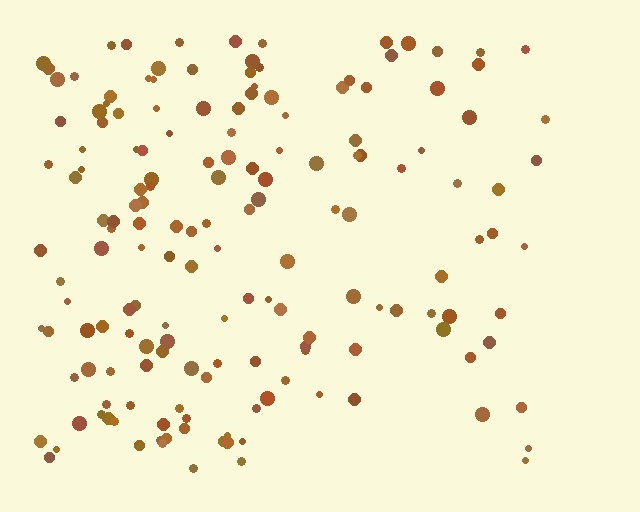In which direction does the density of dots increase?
From right to left, with the left side densest.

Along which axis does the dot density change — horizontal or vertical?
Horizontal.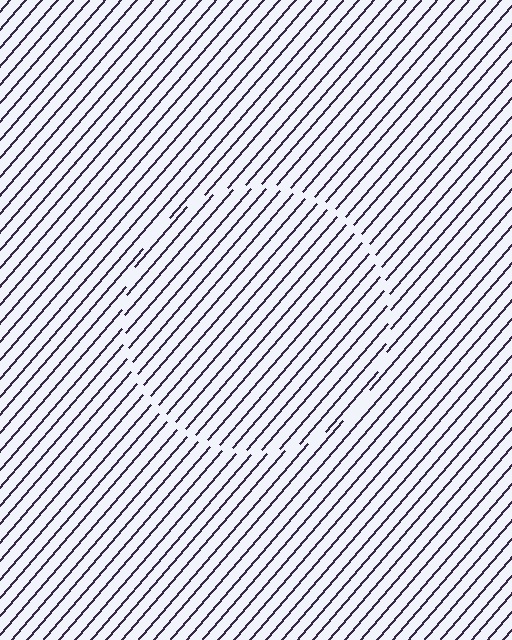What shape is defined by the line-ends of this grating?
An illusory circle. The interior of the shape contains the same grating, shifted by half a period — the contour is defined by the phase discontinuity where line-ends from the inner and outer gratings abut.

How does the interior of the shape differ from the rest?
The interior of the shape contains the same grating, shifted by half a period — the contour is defined by the phase discontinuity where line-ends from the inner and outer gratings abut.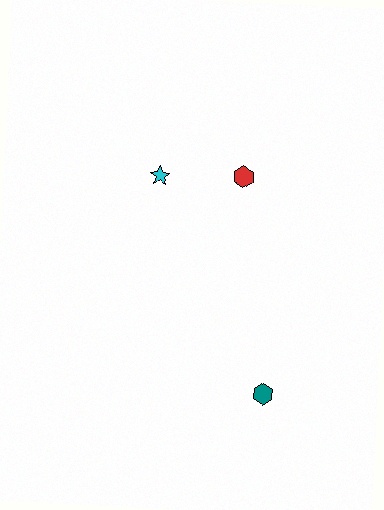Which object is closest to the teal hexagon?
The red hexagon is closest to the teal hexagon.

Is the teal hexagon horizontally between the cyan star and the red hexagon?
No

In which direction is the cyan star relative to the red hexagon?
The cyan star is to the left of the red hexagon.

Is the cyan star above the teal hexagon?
Yes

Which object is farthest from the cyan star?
The teal hexagon is farthest from the cyan star.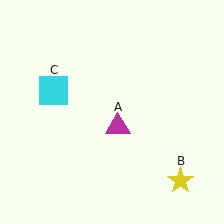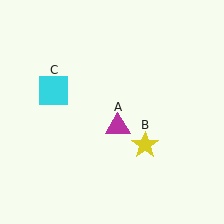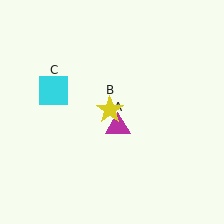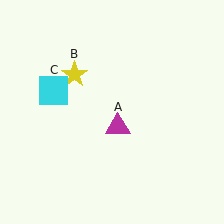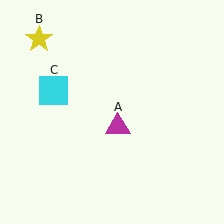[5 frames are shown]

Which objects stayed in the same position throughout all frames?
Magenta triangle (object A) and cyan square (object C) remained stationary.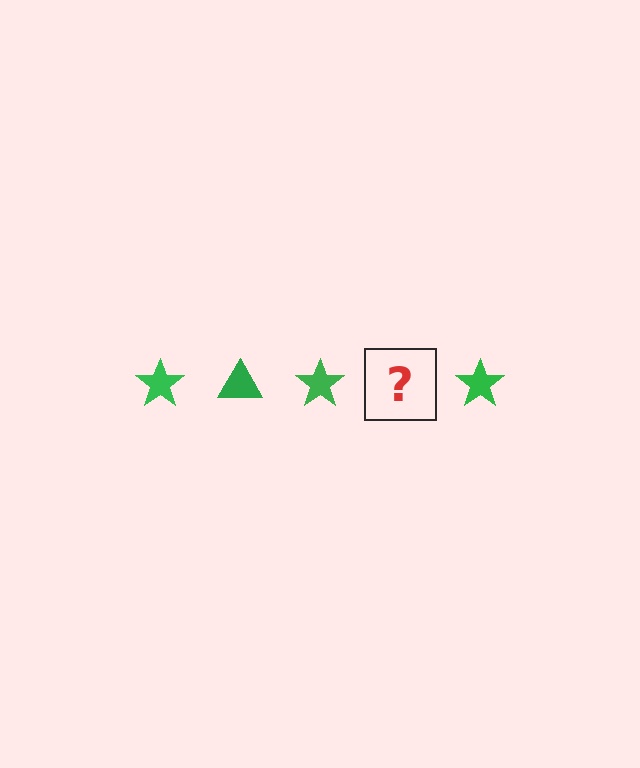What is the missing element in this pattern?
The missing element is a green triangle.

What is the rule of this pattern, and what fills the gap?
The rule is that the pattern cycles through star, triangle shapes in green. The gap should be filled with a green triangle.